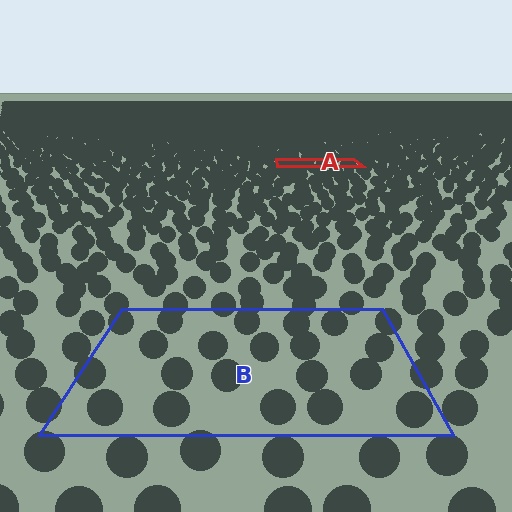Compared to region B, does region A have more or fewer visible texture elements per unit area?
Region A has more texture elements per unit area — they are packed more densely because it is farther away.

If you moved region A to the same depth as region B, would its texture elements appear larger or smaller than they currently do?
They would appear larger. At a closer depth, the same texture elements are projected at a bigger on-screen size.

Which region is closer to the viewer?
Region B is closer. The texture elements there are larger and more spread out.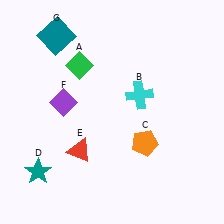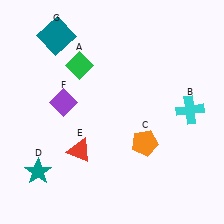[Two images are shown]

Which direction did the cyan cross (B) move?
The cyan cross (B) moved right.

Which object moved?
The cyan cross (B) moved right.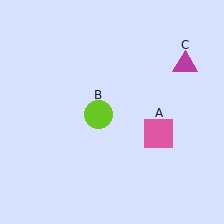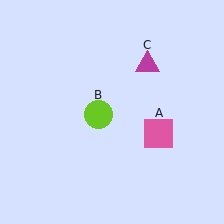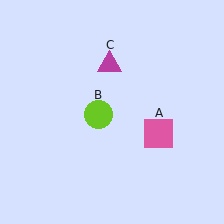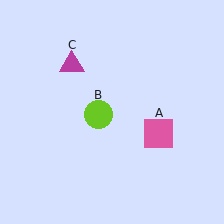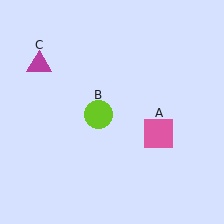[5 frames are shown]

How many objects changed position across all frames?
1 object changed position: magenta triangle (object C).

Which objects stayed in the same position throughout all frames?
Pink square (object A) and lime circle (object B) remained stationary.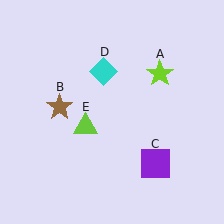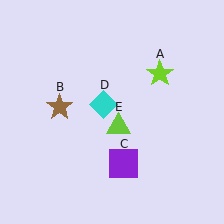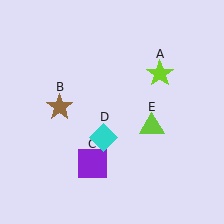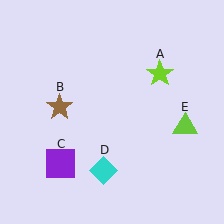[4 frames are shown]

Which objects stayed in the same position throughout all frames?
Lime star (object A) and brown star (object B) remained stationary.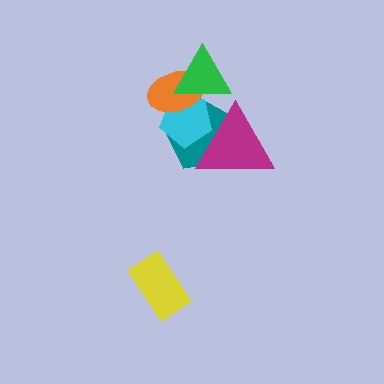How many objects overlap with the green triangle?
3 objects overlap with the green triangle.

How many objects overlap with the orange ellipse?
3 objects overlap with the orange ellipse.